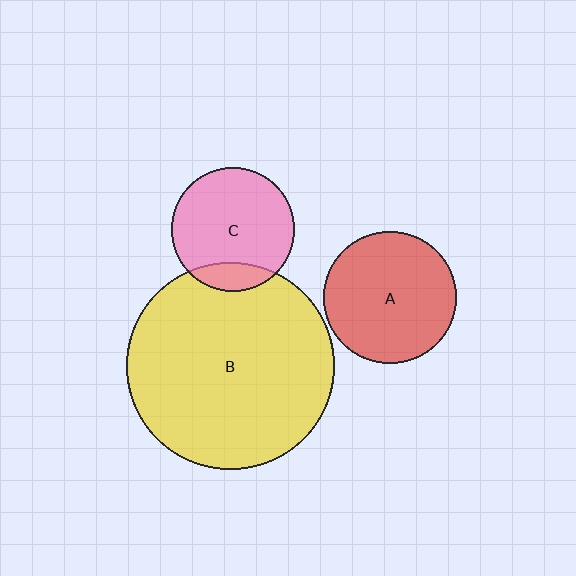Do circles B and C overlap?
Yes.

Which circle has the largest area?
Circle B (yellow).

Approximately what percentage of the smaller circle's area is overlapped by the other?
Approximately 15%.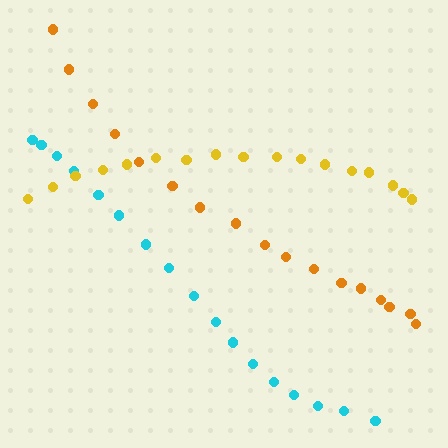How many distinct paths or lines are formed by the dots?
There are 3 distinct paths.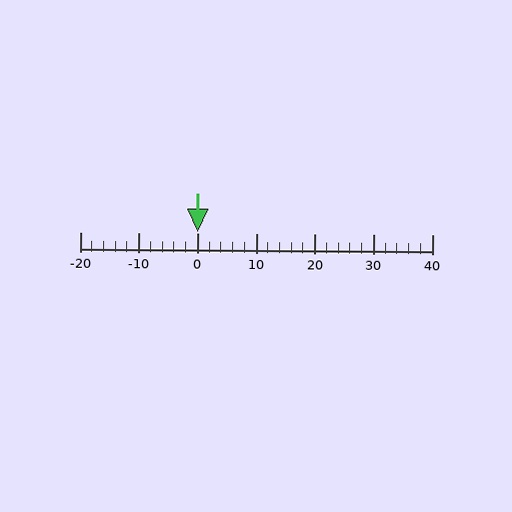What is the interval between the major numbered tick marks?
The major tick marks are spaced 10 units apart.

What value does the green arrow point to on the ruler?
The green arrow points to approximately 0.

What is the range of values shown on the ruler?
The ruler shows values from -20 to 40.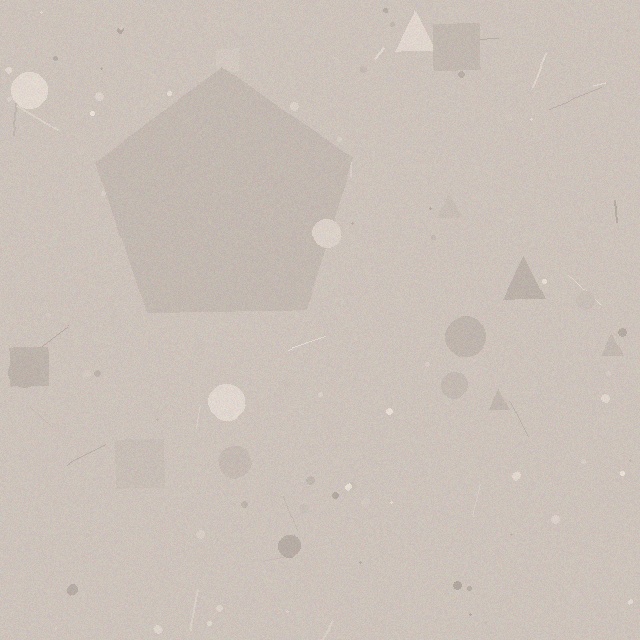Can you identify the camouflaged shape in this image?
The camouflaged shape is a pentagon.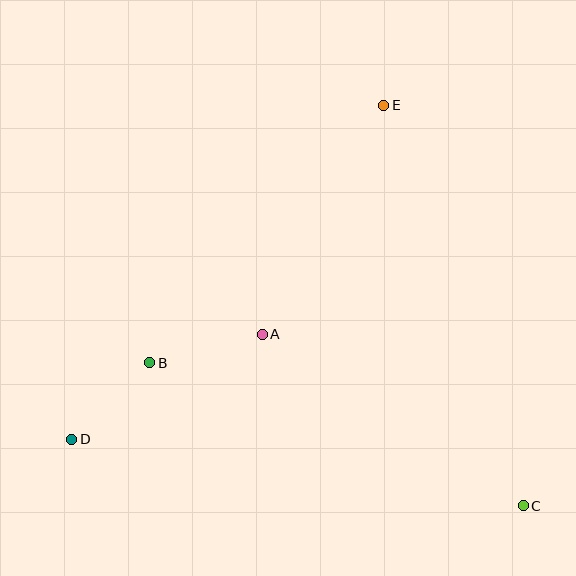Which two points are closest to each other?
Points B and D are closest to each other.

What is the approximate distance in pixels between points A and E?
The distance between A and E is approximately 259 pixels.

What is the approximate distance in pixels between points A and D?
The distance between A and D is approximately 217 pixels.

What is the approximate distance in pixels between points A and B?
The distance between A and B is approximately 116 pixels.